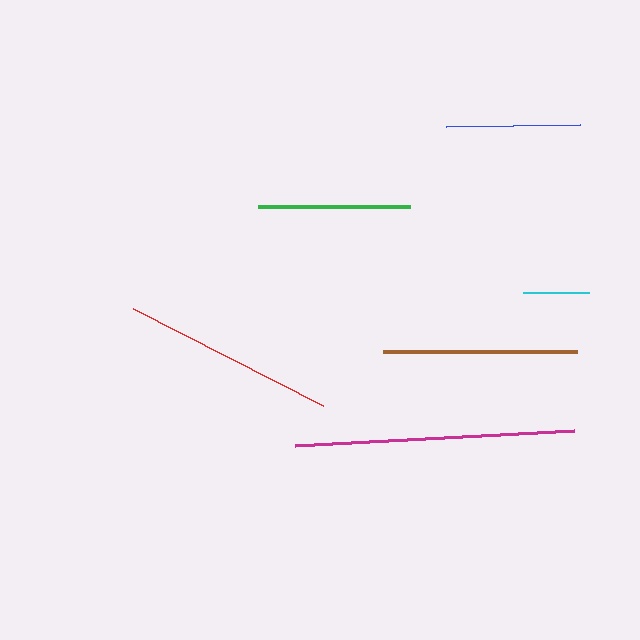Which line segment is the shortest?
The cyan line is the shortest at approximately 66 pixels.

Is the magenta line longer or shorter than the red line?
The magenta line is longer than the red line.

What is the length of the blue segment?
The blue segment is approximately 134 pixels long.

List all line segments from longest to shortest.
From longest to shortest: magenta, red, brown, green, blue, cyan.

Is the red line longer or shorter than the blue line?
The red line is longer than the blue line.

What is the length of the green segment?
The green segment is approximately 153 pixels long.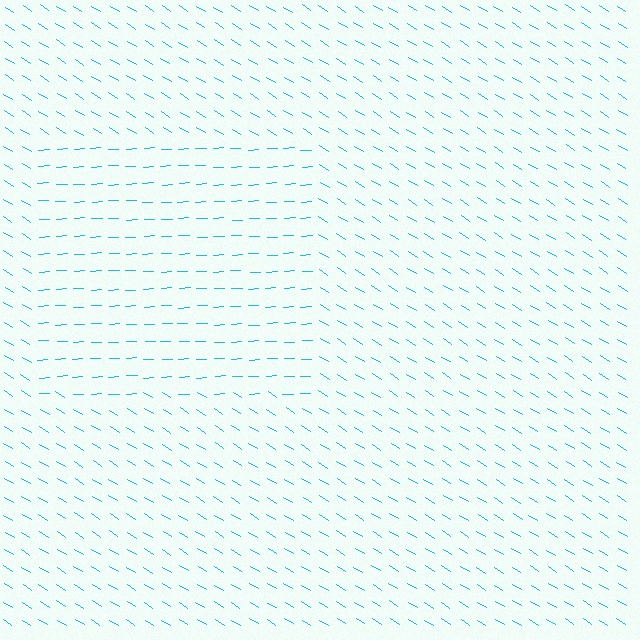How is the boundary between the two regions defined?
The boundary is defined purely by a change in line orientation (approximately 35 degrees difference). All lines are the same color and thickness.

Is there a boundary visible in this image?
Yes, there is a texture boundary formed by a change in line orientation.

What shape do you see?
I see a rectangle.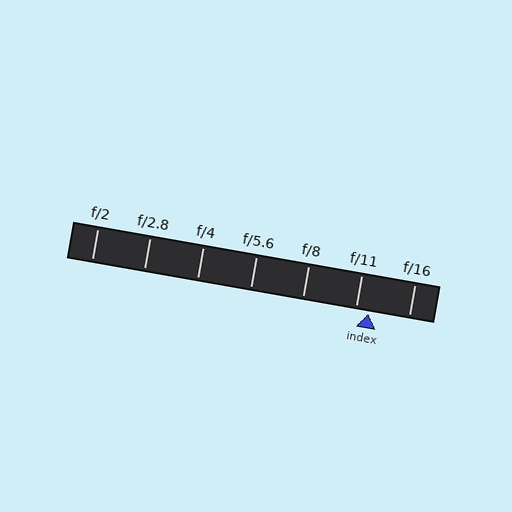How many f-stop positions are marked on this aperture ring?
There are 7 f-stop positions marked.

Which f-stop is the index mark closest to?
The index mark is closest to f/11.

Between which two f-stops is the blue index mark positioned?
The index mark is between f/11 and f/16.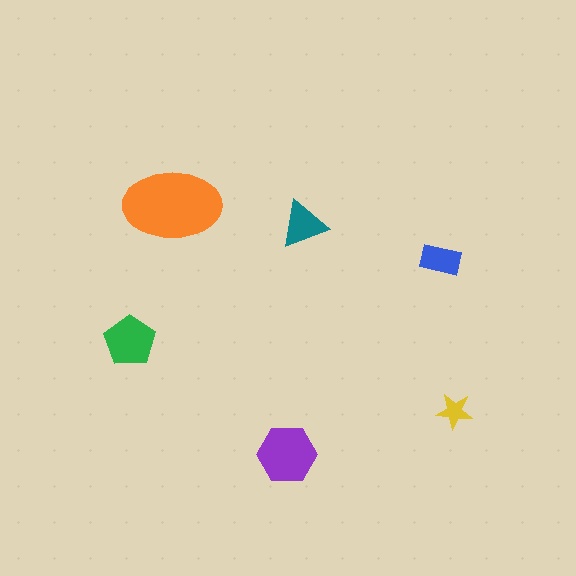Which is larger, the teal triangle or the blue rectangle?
The teal triangle.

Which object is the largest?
The orange ellipse.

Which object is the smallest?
The yellow star.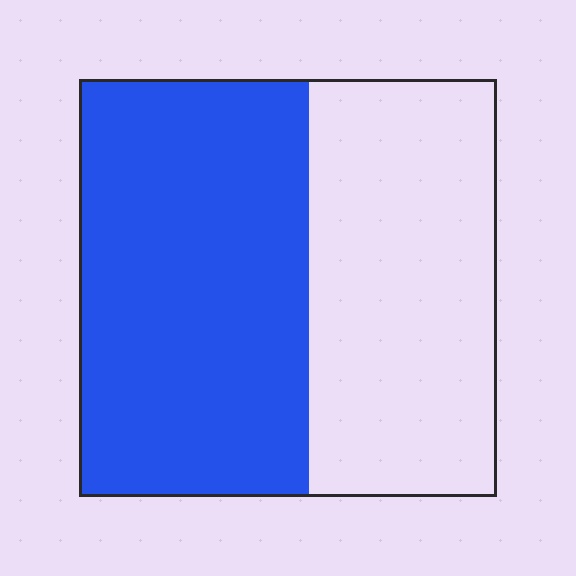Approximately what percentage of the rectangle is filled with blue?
Approximately 55%.